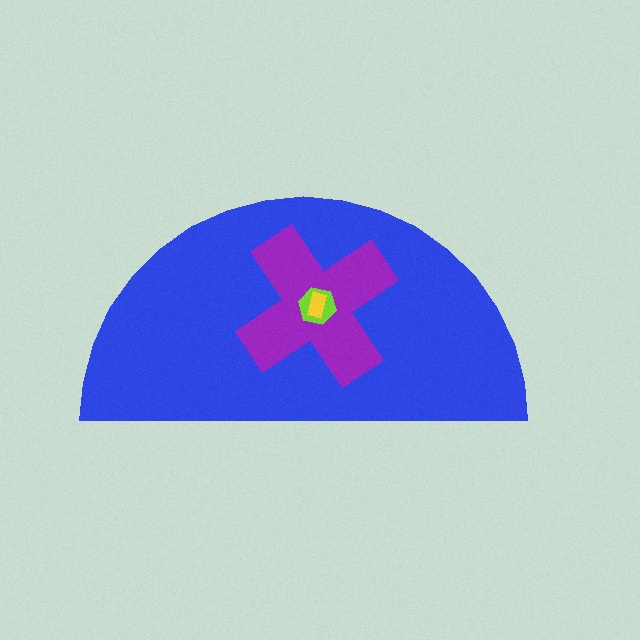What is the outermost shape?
The blue semicircle.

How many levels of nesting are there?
4.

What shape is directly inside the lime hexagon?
The yellow rectangle.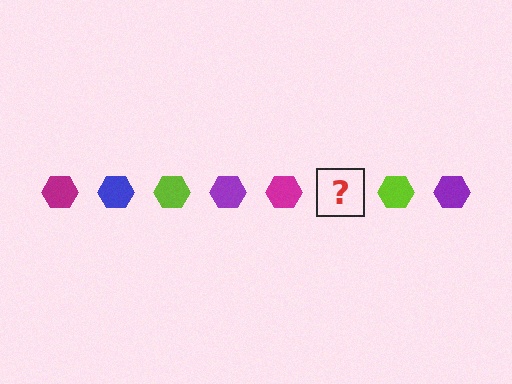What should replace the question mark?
The question mark should be replaced with a blue hexagon.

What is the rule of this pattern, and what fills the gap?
The rule is that the pattern cycles through magenta, blue, lime, purple hexagons. The gap should be filled with a blue hexagon.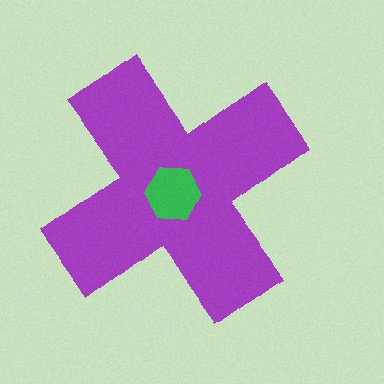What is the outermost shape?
The purple cross.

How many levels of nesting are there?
2.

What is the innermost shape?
The green hexagon.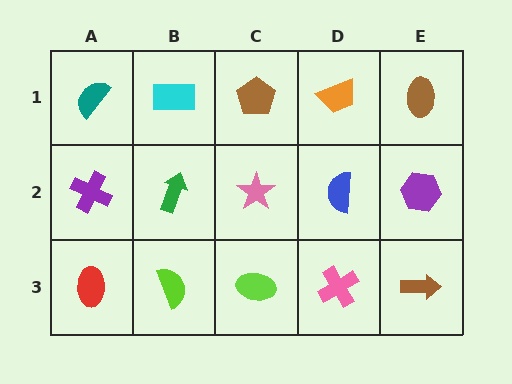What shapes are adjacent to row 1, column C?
A pink star (row 2, column C), a cyan rectangle (row 1, column B), an orange trapezoid (row 1, column D).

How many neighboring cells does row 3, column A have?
2.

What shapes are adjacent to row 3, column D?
A blue semicircle (row 2, column D), a lime ellipse (row 3, column C), a brown arrow (row 3, column E).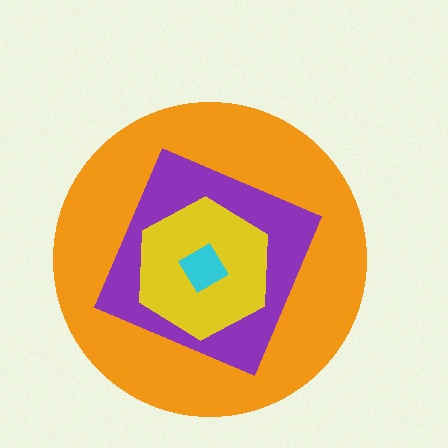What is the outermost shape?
The orange circle.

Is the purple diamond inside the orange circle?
Yes.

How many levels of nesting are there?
4.